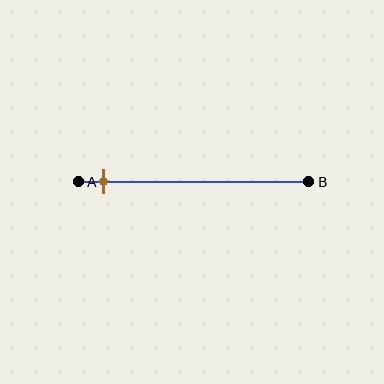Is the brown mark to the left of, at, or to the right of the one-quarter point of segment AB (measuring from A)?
The brown mark is to the left of the one-quarter point of segment AB.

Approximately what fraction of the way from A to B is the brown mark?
The brown mark is approximately 10% of the way from A to B.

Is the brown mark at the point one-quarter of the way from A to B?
No, the mark is at about 10% from A, not at the 25% one-quarter point.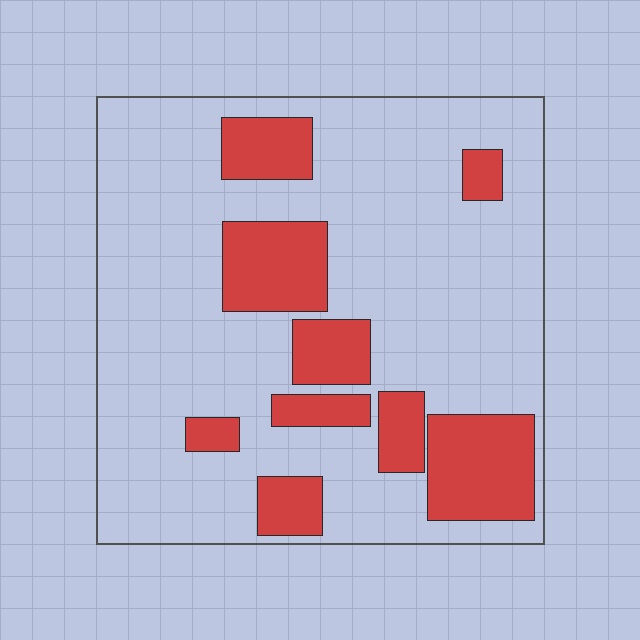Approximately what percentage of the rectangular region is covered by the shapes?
Approximately 25%.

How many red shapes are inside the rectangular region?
9.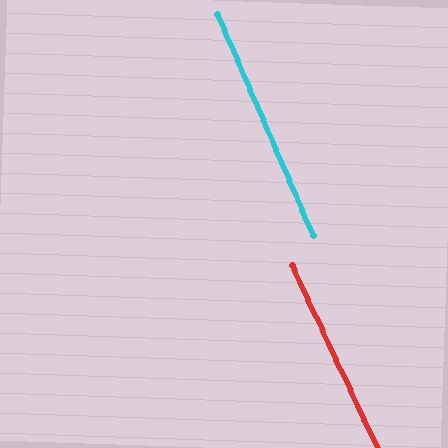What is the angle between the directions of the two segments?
Approximately 2 degrees.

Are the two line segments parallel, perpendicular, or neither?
Parallel — their directions differ by only 1.8°.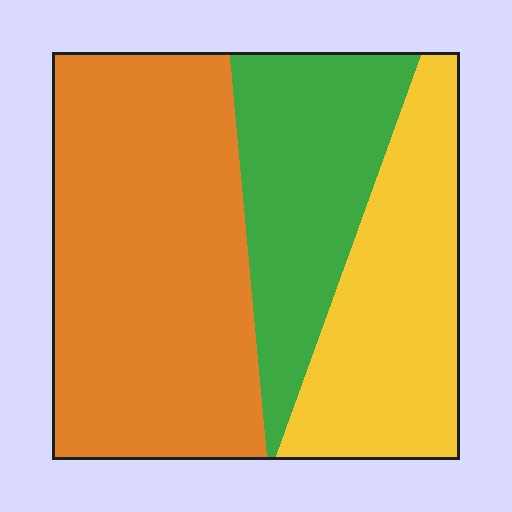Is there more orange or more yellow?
Orange.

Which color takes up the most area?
Orange, at roughly 50%.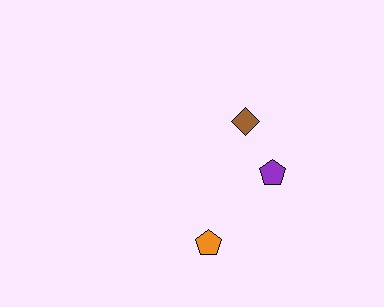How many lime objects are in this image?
There are no lime objects.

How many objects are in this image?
There are 3 objects.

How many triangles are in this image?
There are no triangles.